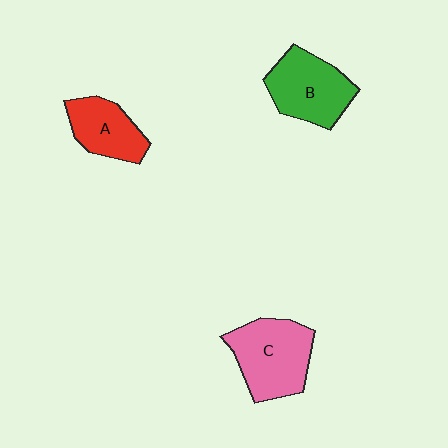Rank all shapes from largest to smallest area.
From largest to smallest: C (pink), B (green), A (red).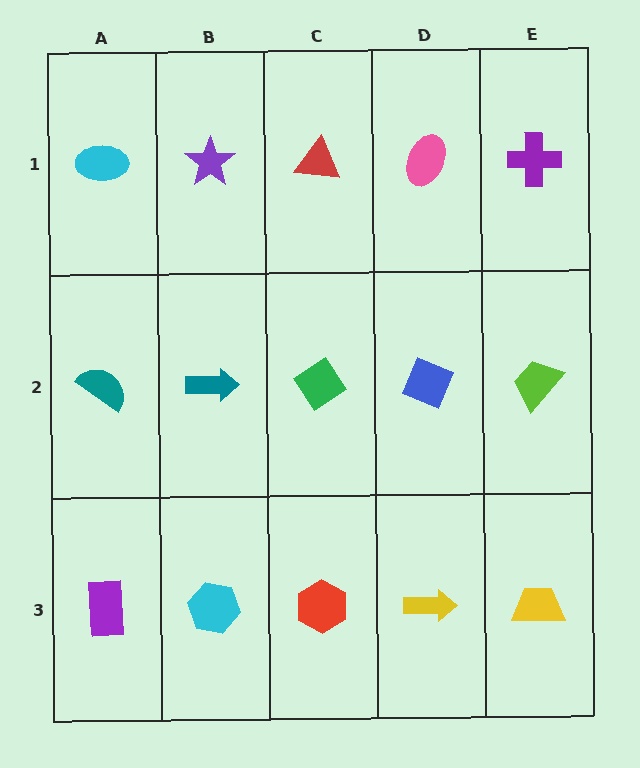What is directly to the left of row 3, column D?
A red hexagon.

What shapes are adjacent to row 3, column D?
A blue diamond (row 2, column D), a red hexagon (row 3, column C), a yellow trapezoid (row 3, column E).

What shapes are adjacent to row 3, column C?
A green diamond (row 2, column C), a cyan hexagon (row 3, column B), a yellow arrow (row 3, column D).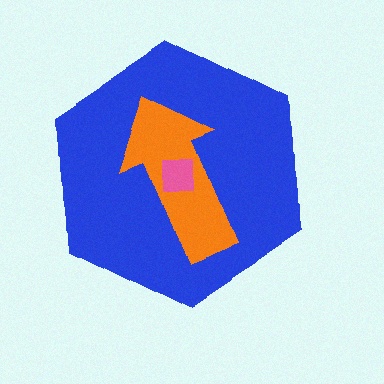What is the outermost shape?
The blue hexagon.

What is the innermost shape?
The pink square.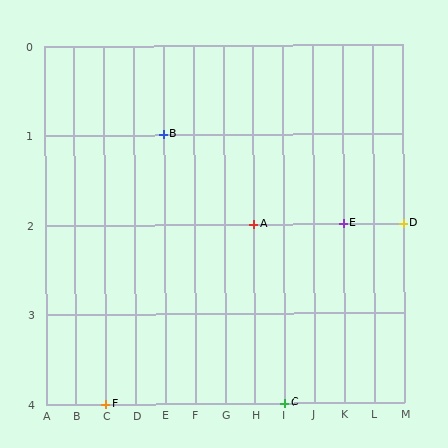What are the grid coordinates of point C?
Point C is at grid coordinates (I, 4).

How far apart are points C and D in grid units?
Points C and D are 4 columns and 2 rows apart (about 4.5 grid units diagonally).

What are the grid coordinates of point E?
Point E is at grid coordinates (K, 2).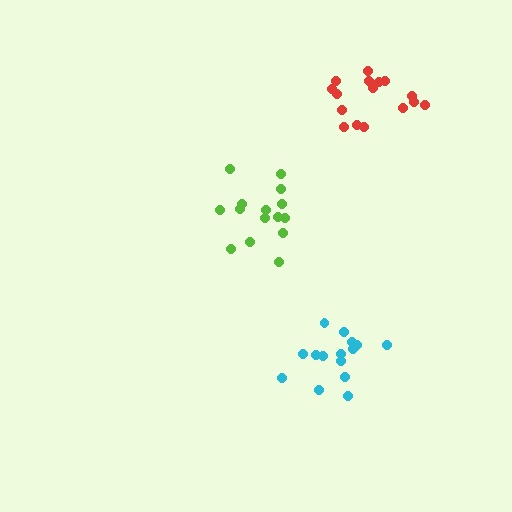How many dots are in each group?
Group 1: 15 dots, Group 2: 15 dots, Group 3: 16 dots (46 total).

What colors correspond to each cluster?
The clusters are colored: lime, cyan, red.